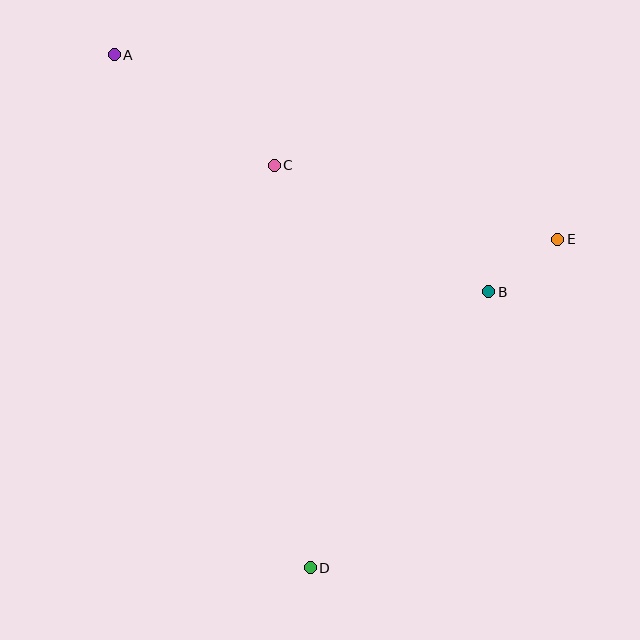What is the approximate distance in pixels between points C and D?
The distance between C and D is approximately 404 pixels.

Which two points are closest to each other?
Points B and E are closest to each other.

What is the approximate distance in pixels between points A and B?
The distance between A and B is approximately 443 pixels.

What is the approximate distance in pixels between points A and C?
The distance between A and C is approximately 194 pixels.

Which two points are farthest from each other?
Points A and D are farthest from each other.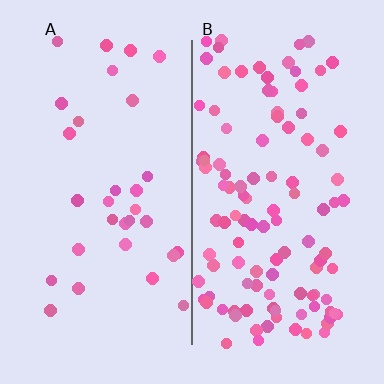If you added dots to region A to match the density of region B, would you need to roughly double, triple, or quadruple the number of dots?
Approximately quadruple.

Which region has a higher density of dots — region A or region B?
B (the right).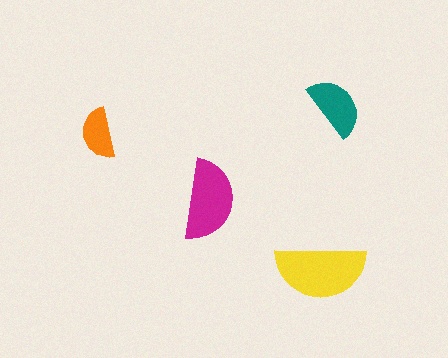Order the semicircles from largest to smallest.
the yellow one, the magenta one, the teal one, the orange one.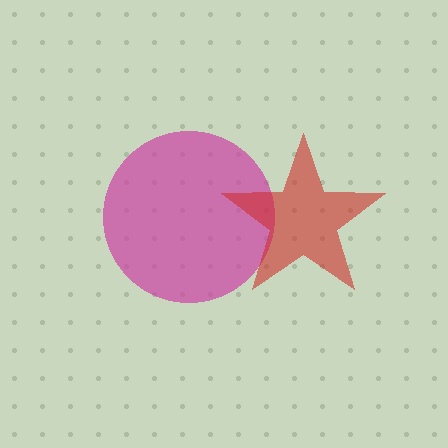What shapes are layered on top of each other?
The layered shapes are: a magenta circle, a red star.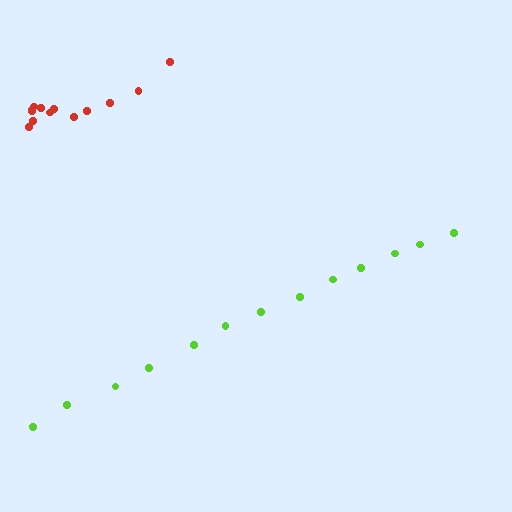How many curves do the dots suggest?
There are 2 distinct paths.